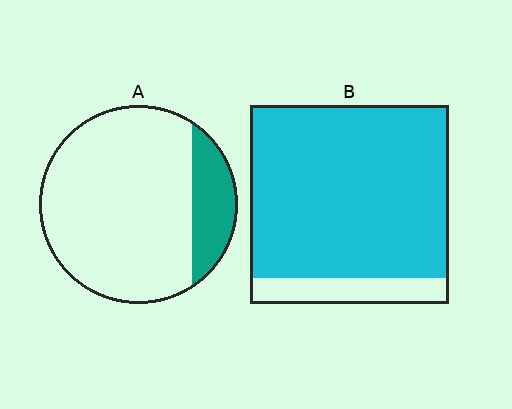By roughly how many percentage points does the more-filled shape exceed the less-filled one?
By roughly 70 percentage points (B over A).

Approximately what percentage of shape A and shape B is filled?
A is approximately 15% and B is approximately 85%.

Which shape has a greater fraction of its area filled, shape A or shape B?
Shape B.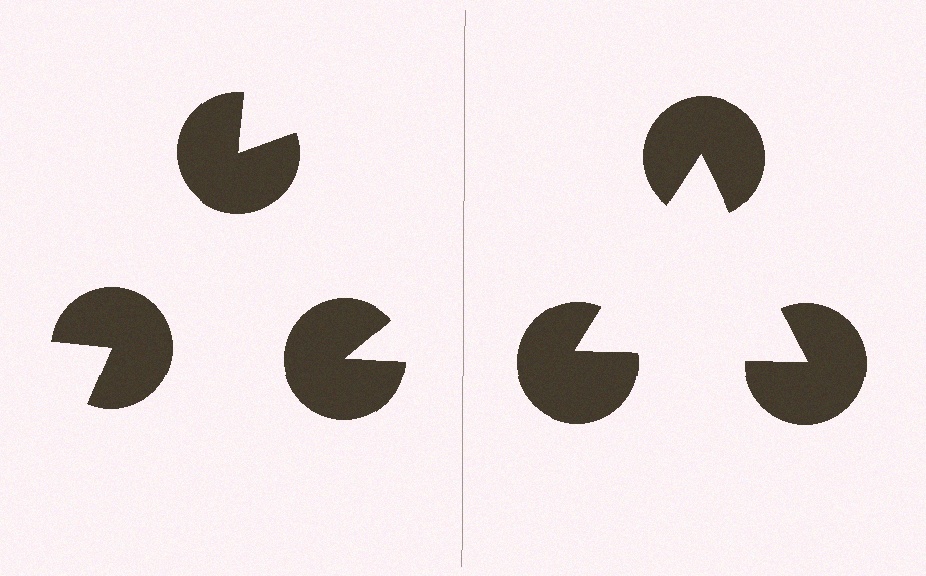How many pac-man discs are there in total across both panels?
6 — 3 on each side.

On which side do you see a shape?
An illusory triangle appears on the right side. On the left side the wedge cuts are rotated, so no coherent shape forms.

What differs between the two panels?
The pac-man discs are positioned identically on both sides; only the wedge orientations differ. On the right they align to a triangle; on the left they are misaligned.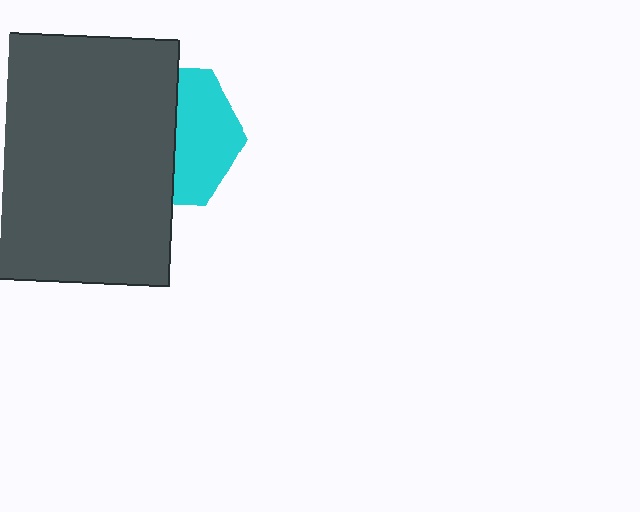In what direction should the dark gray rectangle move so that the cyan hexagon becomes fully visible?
The dark gray rectangle should move left. That is the shortest direction to clear the overlap and leave the cyan hexagon fully visible.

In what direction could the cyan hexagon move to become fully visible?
The cyan hexagon could move right. That would shift it out from behind the dark gray rectangle entirely.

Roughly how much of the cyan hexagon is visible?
A small part of it is visible (roughly 44%).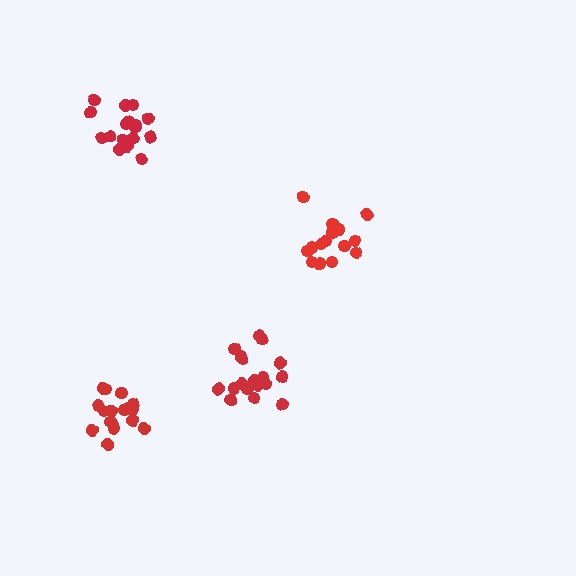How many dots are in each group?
Group 1: 18 dots, Group 2: 15 dots, Group 3: 17 dots, Group 4: 18 dots (68 total).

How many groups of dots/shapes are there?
There are 4 groups.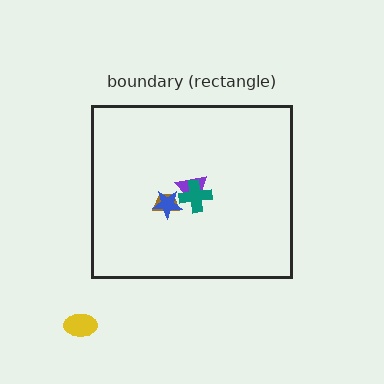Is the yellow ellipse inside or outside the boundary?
Outside.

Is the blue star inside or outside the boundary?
Inside.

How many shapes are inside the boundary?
4 inside, 1 outside.